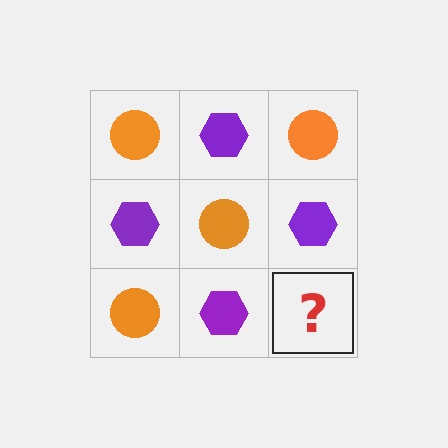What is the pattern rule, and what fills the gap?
The rule is that it alternates orange circle and purple hexagon in a checkerboard pattern. The gap should be filled with an orange circle.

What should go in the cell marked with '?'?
The missing cell should contain an orange circle.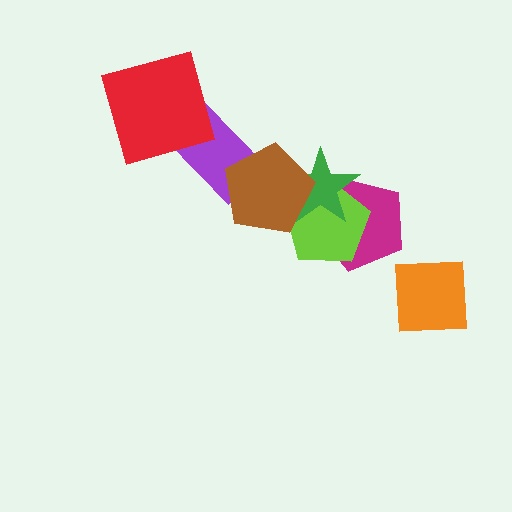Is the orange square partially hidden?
No, no other shape covers it.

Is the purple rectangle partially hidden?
Yes, it is partially covered by another shape.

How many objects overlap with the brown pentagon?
3 objects overlap with the brown pentagon.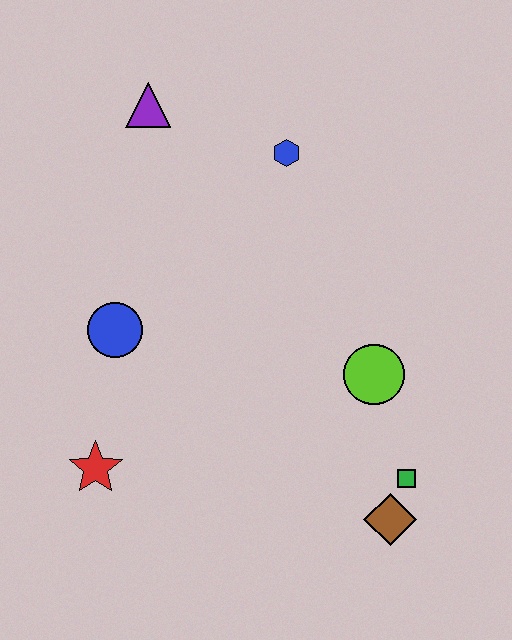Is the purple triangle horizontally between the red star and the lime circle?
Yes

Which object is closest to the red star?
The blue circle is closest to the red star.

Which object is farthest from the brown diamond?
The purple triangle is farthest from the brown diamond.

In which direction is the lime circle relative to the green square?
The lime circle is above the green square.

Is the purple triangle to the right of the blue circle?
Yes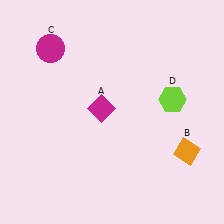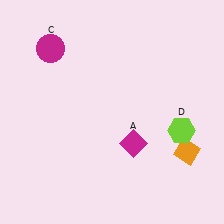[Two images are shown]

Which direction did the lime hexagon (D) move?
The lime hexagon (D) moved down.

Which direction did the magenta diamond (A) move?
The magenta diamond (A) moved down.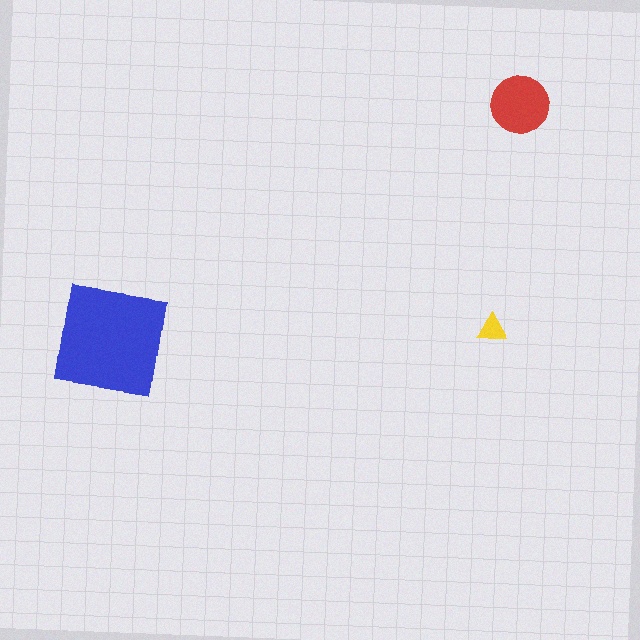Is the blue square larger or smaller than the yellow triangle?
Larger.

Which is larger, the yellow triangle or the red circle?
The red circle.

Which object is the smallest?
The yellow triangle.